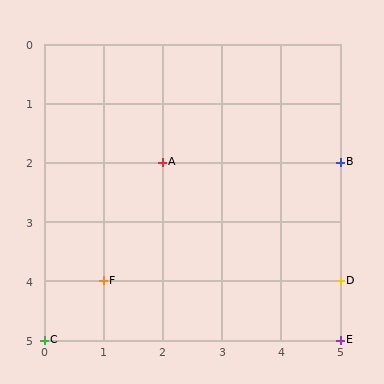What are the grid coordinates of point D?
Point D is at grid coordinates (5, 4).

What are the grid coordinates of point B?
Point B is at grid coordinates (5, 2).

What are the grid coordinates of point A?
Point A is at grid coordinates (2, 2).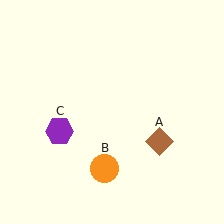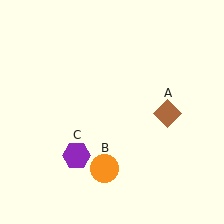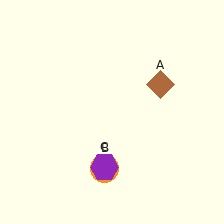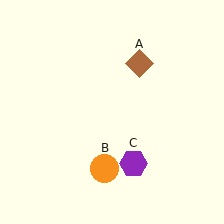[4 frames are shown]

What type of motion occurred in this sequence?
The brown diamond (object A), purple hexagon (object C) rotated counterclockwise around the center of the scene.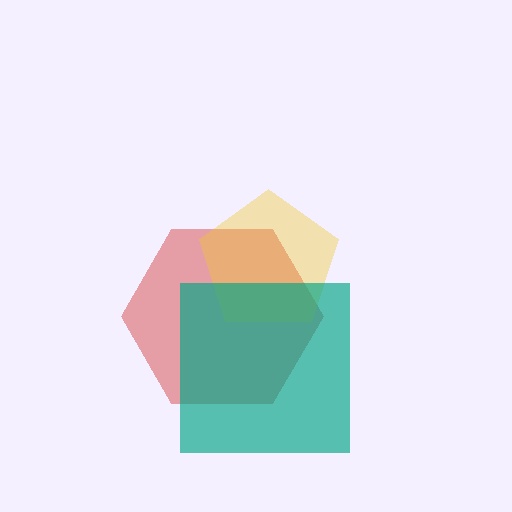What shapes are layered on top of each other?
The layered shapes are: a red hexagon, a yellow pentagon, a teal square.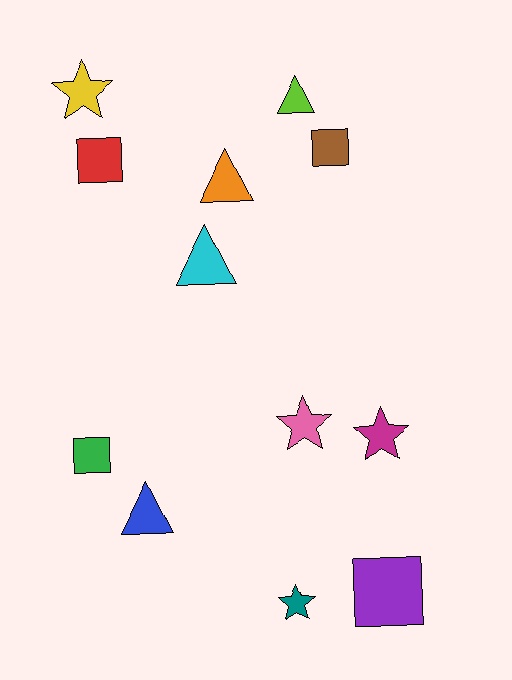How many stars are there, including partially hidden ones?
There are 4 stars.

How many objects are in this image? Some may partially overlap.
There are 12 objects.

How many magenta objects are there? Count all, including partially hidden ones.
There is 1 magenta object.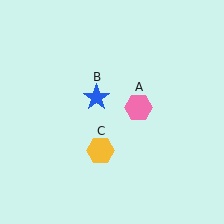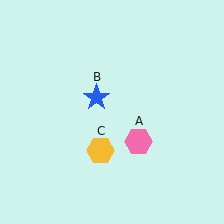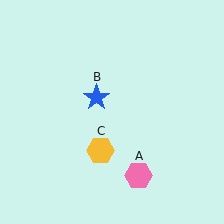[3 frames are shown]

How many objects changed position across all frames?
1 object changed position: pink hexagon (object A).